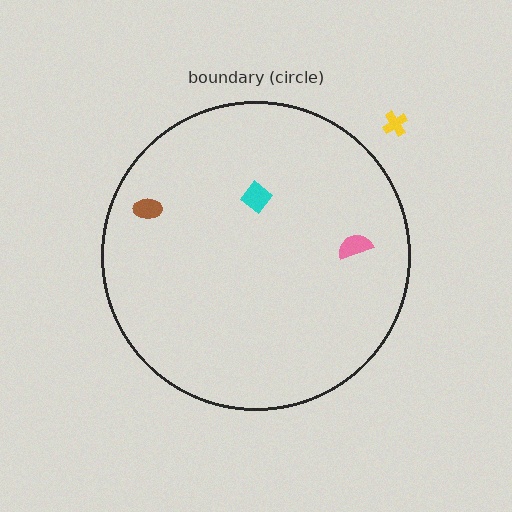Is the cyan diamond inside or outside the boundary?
Inside.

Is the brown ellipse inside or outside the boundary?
Inside.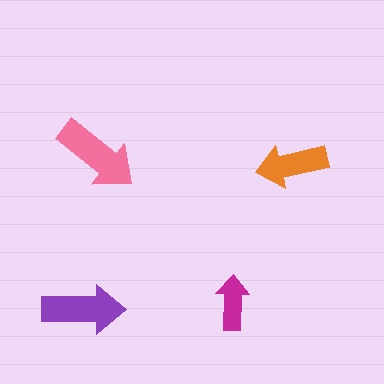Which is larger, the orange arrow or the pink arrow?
The pink one.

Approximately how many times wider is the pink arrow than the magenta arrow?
About 1.5 times wider.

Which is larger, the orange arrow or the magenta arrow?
The orange one.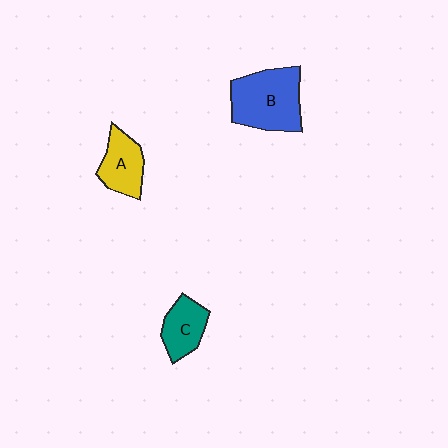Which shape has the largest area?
Shape B (blue).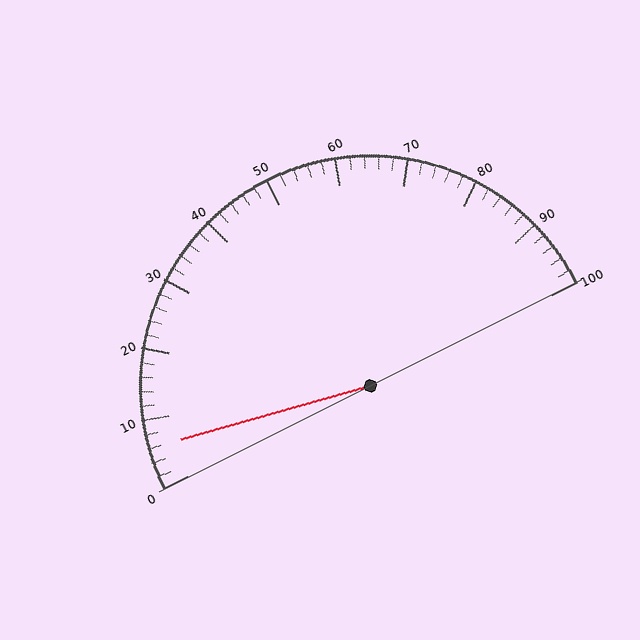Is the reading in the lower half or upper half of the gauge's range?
The reading is in the lower half of the range (0 to 100).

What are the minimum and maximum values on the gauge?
The gauge ranges from 0 to 100.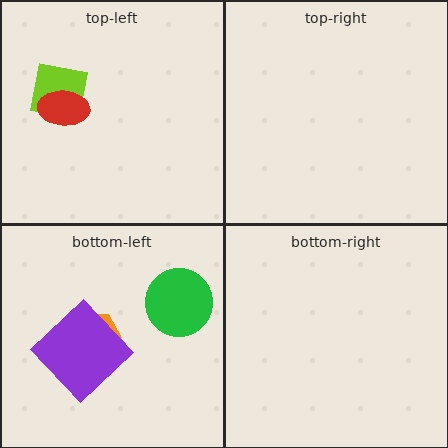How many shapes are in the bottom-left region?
3.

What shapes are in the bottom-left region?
The orange hexagon, the purple diamond, the green circle.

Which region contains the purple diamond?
The bottom-left region.